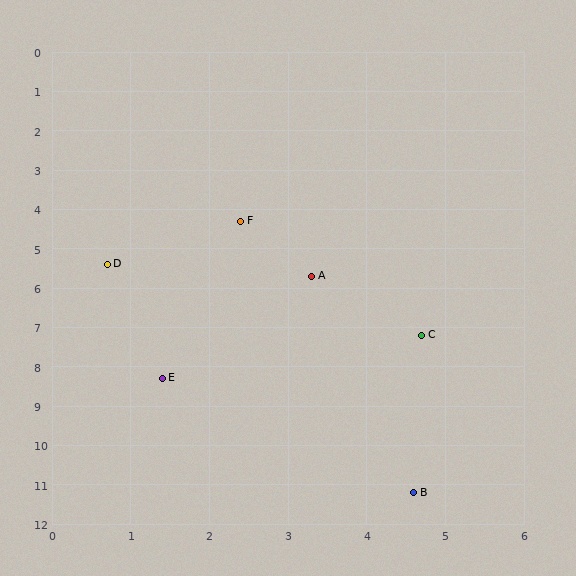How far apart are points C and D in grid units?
Points C and D are about 4.4 grid units apart.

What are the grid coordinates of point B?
Point B is at approximately (4.6, 11.2).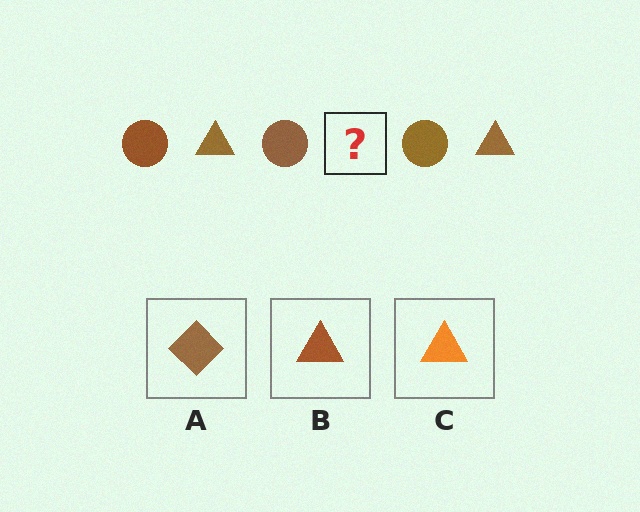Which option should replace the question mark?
Option B.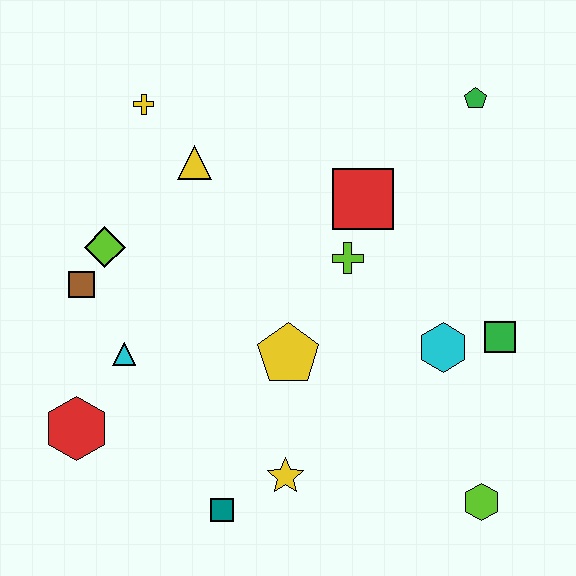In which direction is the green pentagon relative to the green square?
The green pentagon is above the green square.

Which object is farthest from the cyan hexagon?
The yellow cross is farthest from the cyan hexagon.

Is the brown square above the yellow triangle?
No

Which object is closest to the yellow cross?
The yellow triangle is closest to the yellow cross.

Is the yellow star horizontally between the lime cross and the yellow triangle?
Yes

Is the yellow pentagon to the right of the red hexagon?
Yes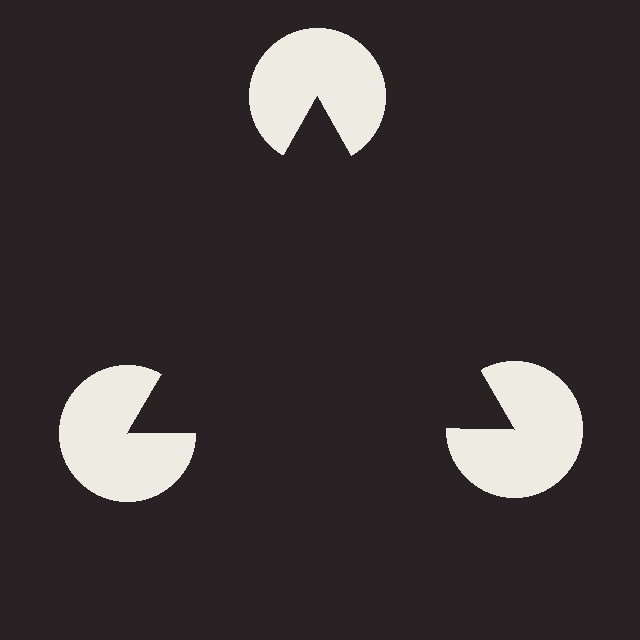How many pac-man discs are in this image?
There are 3 — one at each vertex of the illusory triangle.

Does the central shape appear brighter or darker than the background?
It typically appears slightly darker than the background, even though no actual brightness change is drawn.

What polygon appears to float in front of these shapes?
An illusory triangle — its edges are inferred from the aligned wedge cuts in the pac-man discs, not physically drawn.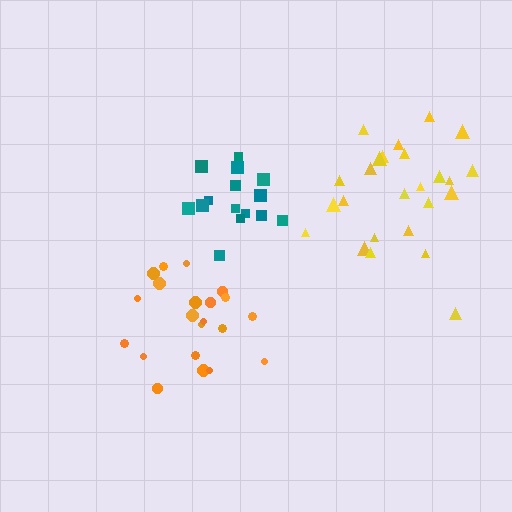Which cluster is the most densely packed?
Teal.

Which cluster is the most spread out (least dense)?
Orange.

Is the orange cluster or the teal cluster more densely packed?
Teal.